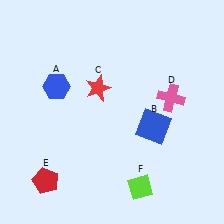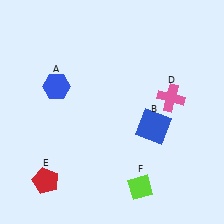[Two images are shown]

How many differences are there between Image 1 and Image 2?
There is 1 difference between the two images.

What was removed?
The red star (C) was removed in Image 2.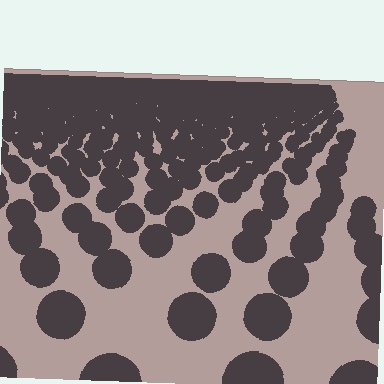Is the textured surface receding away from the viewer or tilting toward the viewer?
The surface is receding away from the viewer. Texture elements get smaller and denser toward the top.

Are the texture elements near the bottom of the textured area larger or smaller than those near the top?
Larger. Near the bottom, elements are closer to the viewer and appear at a bigger on-screen size.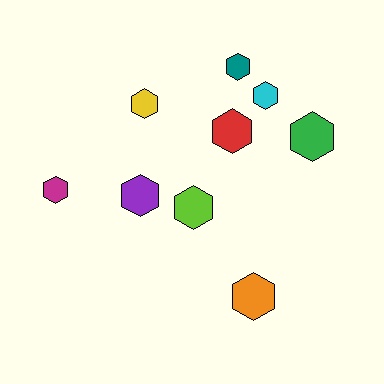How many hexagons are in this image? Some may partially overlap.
There are 9 hexagons.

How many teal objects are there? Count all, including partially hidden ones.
There is 1 teal object.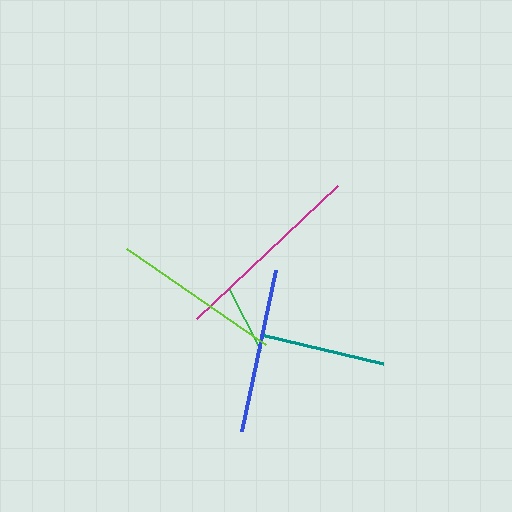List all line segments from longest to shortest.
From longest to shortest: magenta, lime, blue, teal, green.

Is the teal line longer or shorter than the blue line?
The blue line is longer than the teal line.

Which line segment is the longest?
The magenta line is the longest at approximately 194 pixels.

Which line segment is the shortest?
The green line is the shortest at approximately 70 pixels.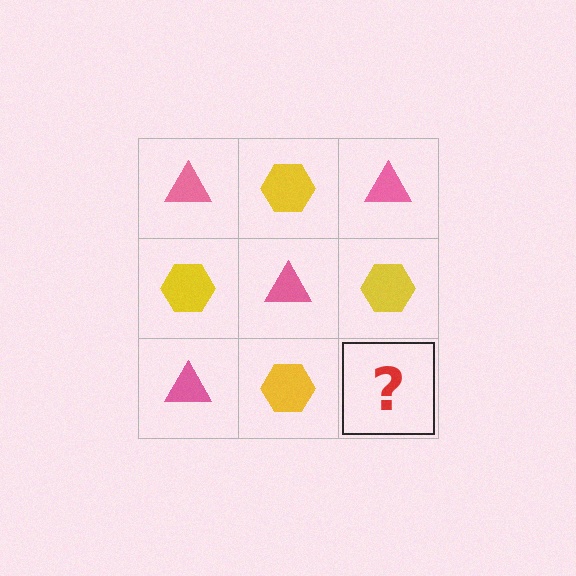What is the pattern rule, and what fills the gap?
The rule is that it alternates pink triangle and yellow hexagon in a checkerboard pattern. The gap should be filled with a pink triangle.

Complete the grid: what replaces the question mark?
The question mark should be replaced with a pink triangle.